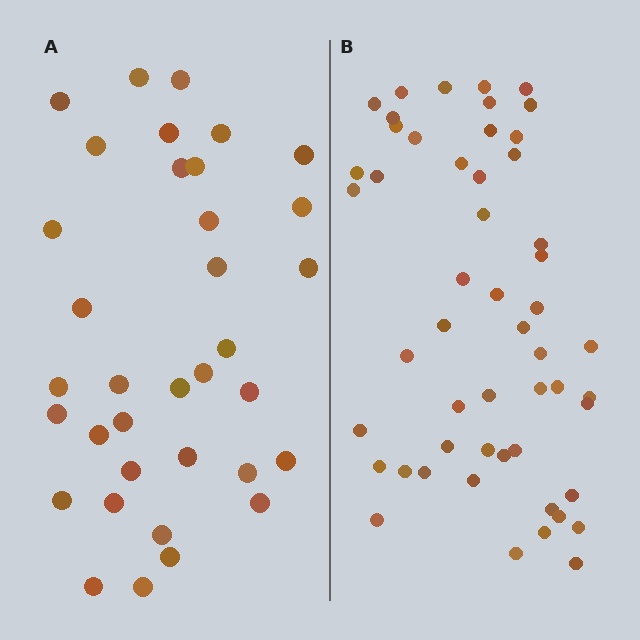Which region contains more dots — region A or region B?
Region B (the right region) has more dots.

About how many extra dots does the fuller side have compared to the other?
Region B has approximately 15 more dots than region A.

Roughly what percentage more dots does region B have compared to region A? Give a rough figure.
About 50% more.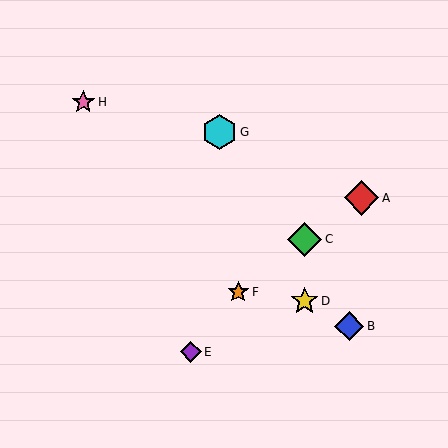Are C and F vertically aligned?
No, C is at x≈305 and F is at x≈238.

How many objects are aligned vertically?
2 objects (C, D) are aligned vertically.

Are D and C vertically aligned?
Yes, both are at x≈305.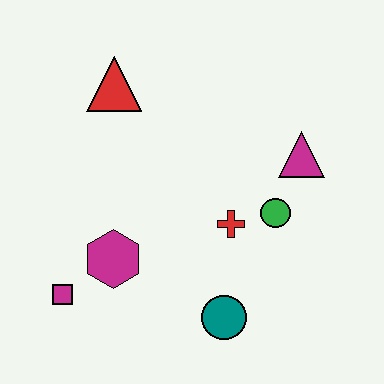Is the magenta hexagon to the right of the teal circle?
No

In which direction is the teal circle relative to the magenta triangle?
The teal circle is below the magenta triangle.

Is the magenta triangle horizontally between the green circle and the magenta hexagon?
No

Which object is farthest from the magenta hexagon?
The magenta triangle is farthest from the magenta hexagon.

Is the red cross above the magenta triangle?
No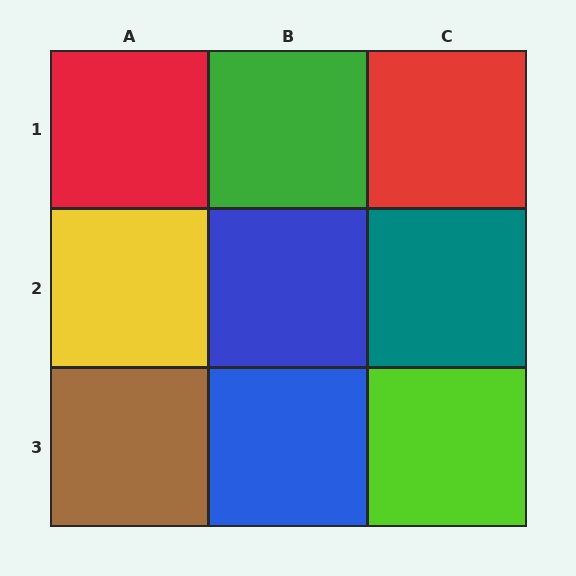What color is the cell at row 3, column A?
Brown.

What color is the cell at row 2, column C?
Teal.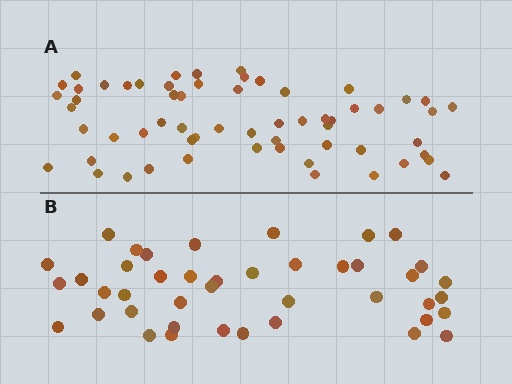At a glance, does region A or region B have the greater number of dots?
Region A (the top region) has more dots.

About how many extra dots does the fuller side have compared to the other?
Region A has approximately 20 more dots than region B.